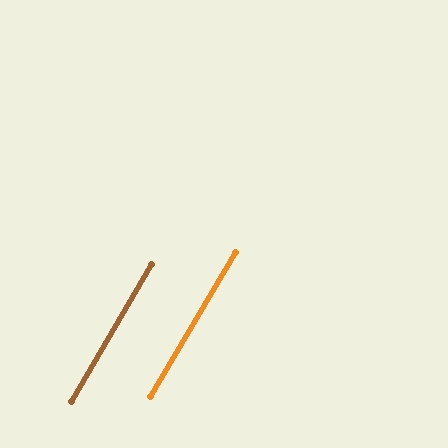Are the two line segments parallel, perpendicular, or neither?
Parallel — their directions differ by only 0.4°.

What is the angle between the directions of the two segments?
Approximately 0 degrees.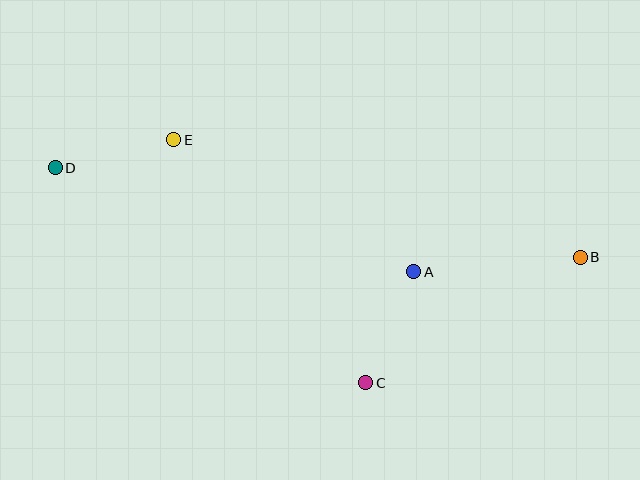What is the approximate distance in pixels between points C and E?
The distance between C and E is approximately 309 pixels.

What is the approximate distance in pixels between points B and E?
The distance between B and E is approximately 423 pixels.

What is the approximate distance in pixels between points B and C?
The distance between B and C is approximately 249 pixels.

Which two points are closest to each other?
Points A and C are closest to each other.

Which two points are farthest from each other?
Points B and D are farthest from each other.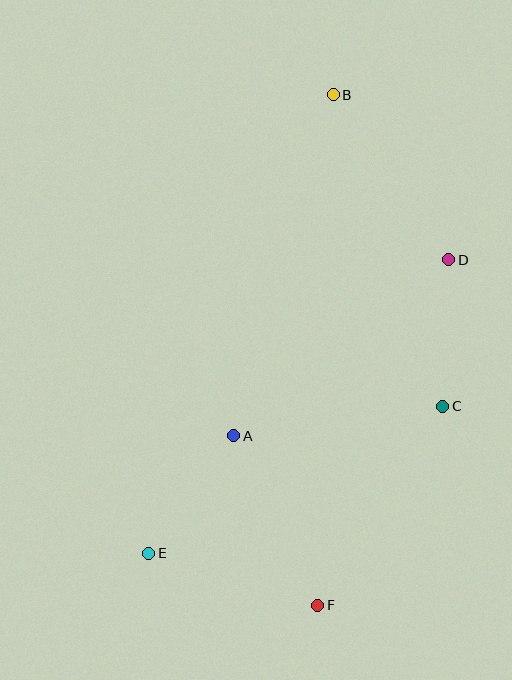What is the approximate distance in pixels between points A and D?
The distance between A and D is approximately 278 pixels.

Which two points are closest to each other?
Points A and E are closest to each other.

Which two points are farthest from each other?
Points B and F are farthest from each other.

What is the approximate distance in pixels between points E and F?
The distance between E and F is approximately 177 pixels.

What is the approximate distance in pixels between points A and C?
The distance between A and C is approximately 211 pixels.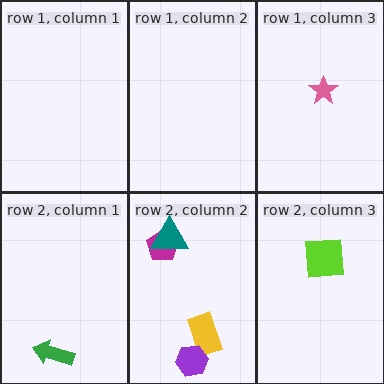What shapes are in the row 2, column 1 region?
The green arrow.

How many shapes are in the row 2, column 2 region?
4.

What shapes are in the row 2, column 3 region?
The lime square.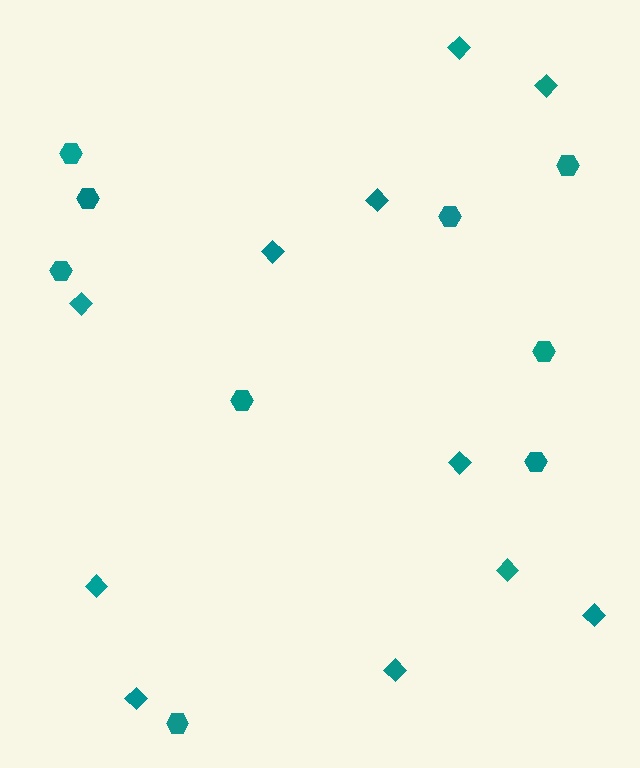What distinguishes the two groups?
There are 2 groups: one group of hexagons (9) and one group of diamonds (11).